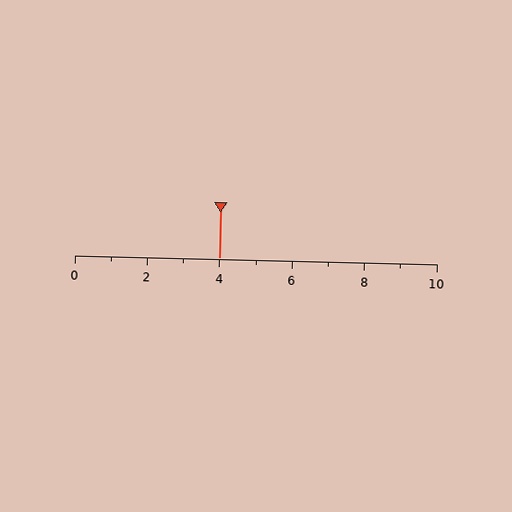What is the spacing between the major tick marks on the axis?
The major ticks are spaced 2 apart.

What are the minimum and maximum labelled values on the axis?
The axis runs from 0 to 10.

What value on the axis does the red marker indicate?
The marker indicates approximately 4.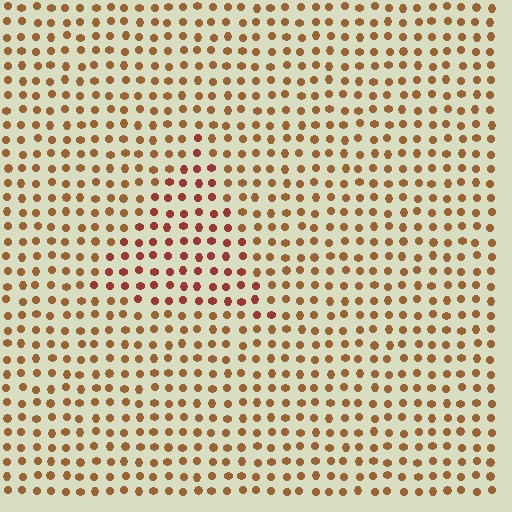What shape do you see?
I see a triangle.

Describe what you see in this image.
The image is filled with small brown elements in a uniform arrangement. A triangle-shaped region is visible where the elements are tinted to a slightly different hue, forming a subtle color boundary.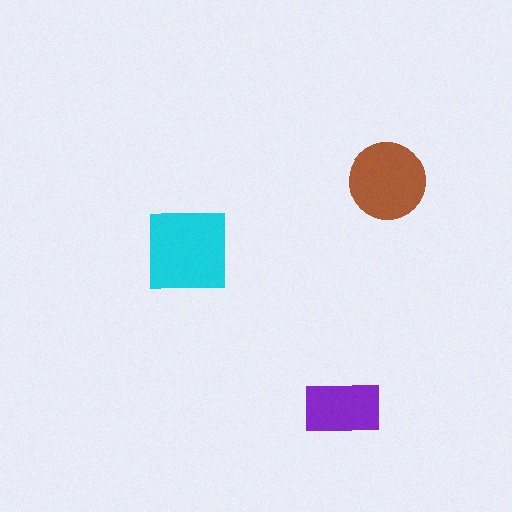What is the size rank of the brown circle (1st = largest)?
2nd.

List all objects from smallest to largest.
The purple rectangle, the brown circle, the cyan square.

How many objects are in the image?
There are 3 objects in the image.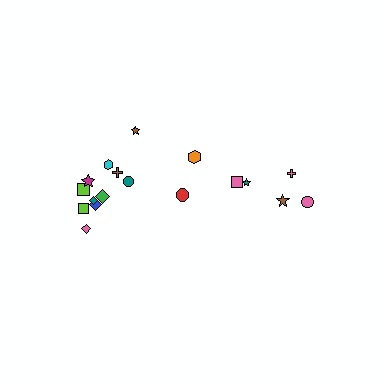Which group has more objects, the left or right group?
The left group.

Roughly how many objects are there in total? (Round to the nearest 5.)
Roughly 20 objects in total.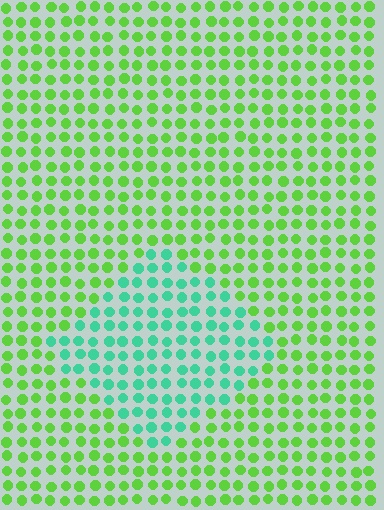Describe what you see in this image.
The image is filled with small lime elements in a uniform arrangement. A diamond-shaped region is visible where the elements are tinted to a slightly different hue, forming a subtle color boundary.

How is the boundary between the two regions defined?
The boundary is defined purely by a slight shift in hue (about 51 degrees). Spacing, size, and orientation are identical on both sides.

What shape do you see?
I see a diamond.